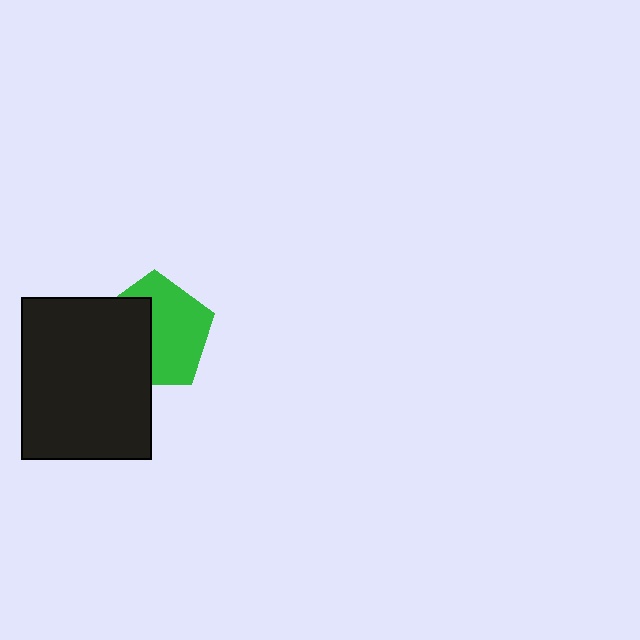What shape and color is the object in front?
The object in front is a black rectangle.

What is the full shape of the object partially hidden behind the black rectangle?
The partially hidden object is a green pentagon.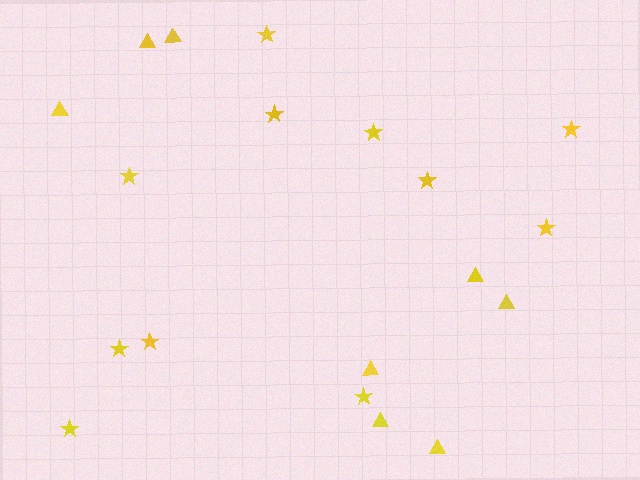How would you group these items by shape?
There are 2 groups: one group of stars (11) and one group of triangles (8).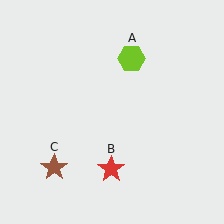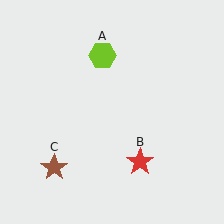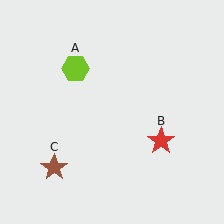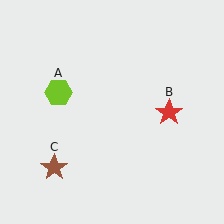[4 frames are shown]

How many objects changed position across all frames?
2 objects changed position: lime hexagon (object A), red star (object B).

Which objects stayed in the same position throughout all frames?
Brown star (object C) remained stationary.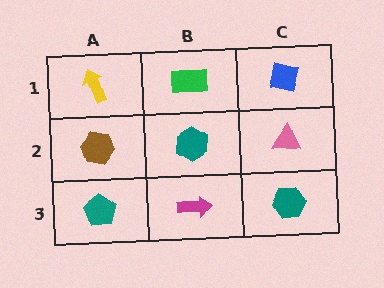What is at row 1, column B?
A green rectangle.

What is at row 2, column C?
A pink triangle.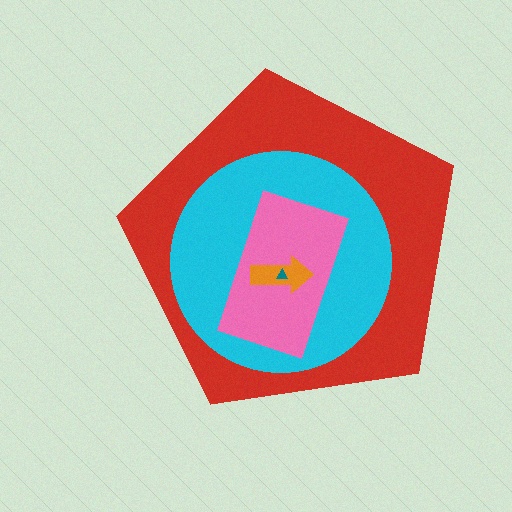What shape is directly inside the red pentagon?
The cyan circle.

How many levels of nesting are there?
5.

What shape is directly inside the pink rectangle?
The orange arrow.